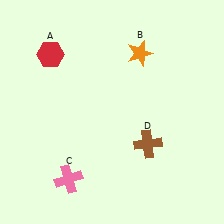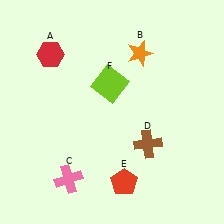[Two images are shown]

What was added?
A red pentagon (E), a lime square (F) were added in Image 2.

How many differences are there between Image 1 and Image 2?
There are 2 differences between the two images.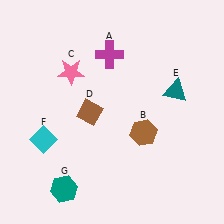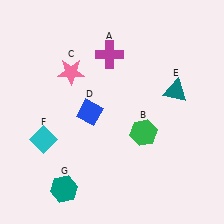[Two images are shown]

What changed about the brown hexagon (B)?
In Image 1, B is brown. In Image 2, it changed to green.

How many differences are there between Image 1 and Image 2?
There are 2 differences between the two images.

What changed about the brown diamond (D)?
In Image 1, D is brown. In Image 2, it changed to blue.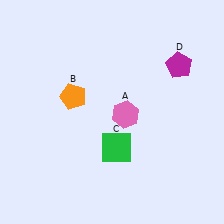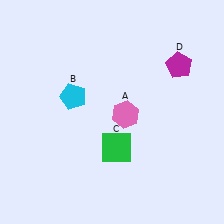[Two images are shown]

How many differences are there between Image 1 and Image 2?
There is 1 difference between the two images.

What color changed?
The pentagon (B) changed from orange in Image 1 to cyan in Image 2.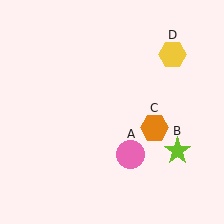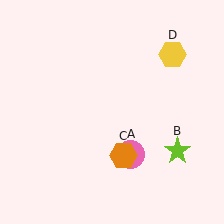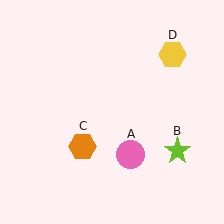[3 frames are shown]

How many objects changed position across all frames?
1 object changed position: orange hexagon (object C).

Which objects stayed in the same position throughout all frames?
Pink circle (object A) and lime star (object B) and yellow hexagon (object D) remained stationary.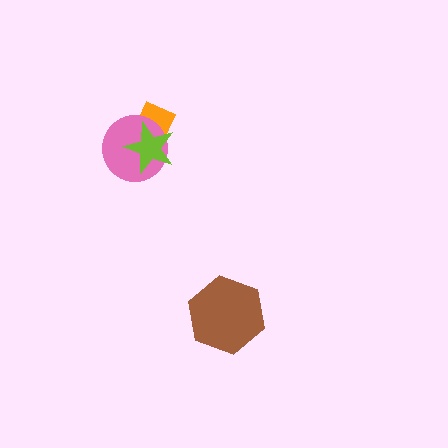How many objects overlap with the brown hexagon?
0 objects overlap with the brown hexagon.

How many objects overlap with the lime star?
2 objects overlap with the lime star.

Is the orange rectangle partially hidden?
Yes, it is partially covered by another shape.